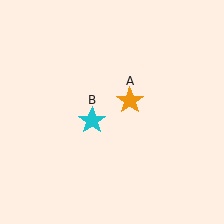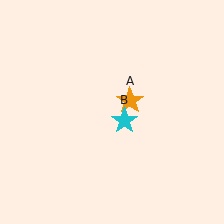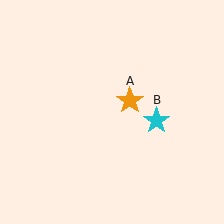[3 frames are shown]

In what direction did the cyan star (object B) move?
The cyan star (object B) moved right.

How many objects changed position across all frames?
1 object changed position: cyan star (object B).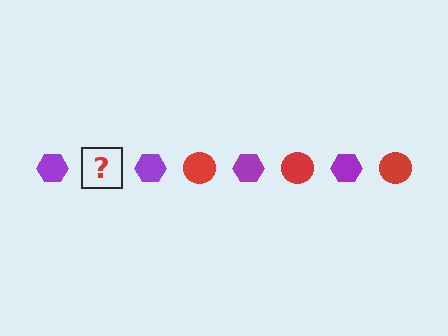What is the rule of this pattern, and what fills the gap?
The rule is that the pattern alternates between purple hexagon and red circle. The gap should be filled with a red circle.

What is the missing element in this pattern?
The missing element is a red circle.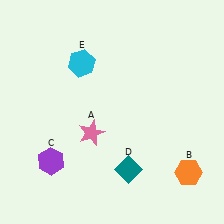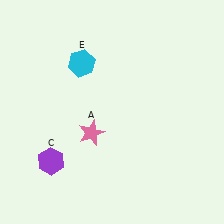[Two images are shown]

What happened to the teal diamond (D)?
The teal diamond (D) was removed in Image 2. It was in the bottom-right area of Image 1.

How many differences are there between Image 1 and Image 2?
There are 2 differences between the two images.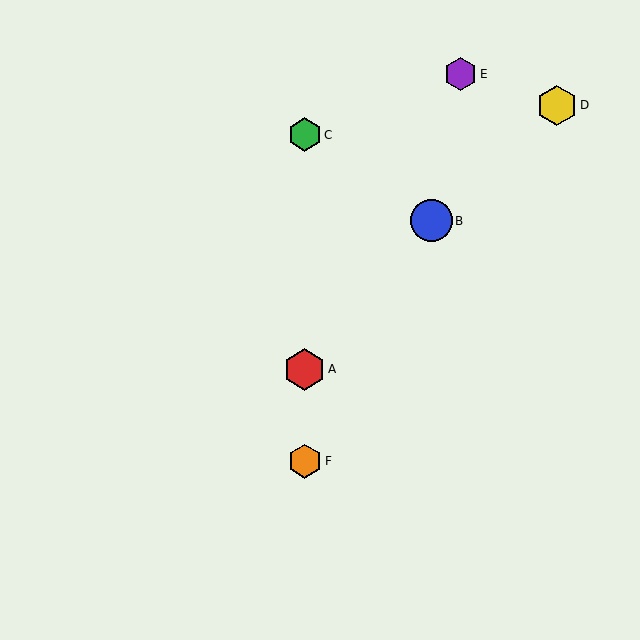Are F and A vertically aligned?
Yes, both are at x≈305.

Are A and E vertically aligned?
No, A is at x≈305 and E is at x≈461.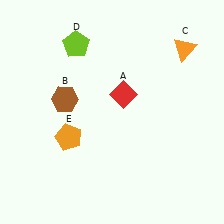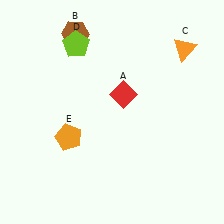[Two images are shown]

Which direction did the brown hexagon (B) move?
The brown hexagon (B) moved up.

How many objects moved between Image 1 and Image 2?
1 object moved between the two images.